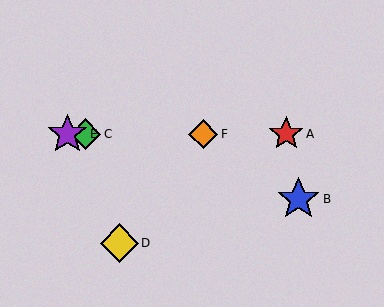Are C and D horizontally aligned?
No, C is at y≈134 and D is at y≈243.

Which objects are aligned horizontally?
Objects A, C, E, F are aligned horizontally.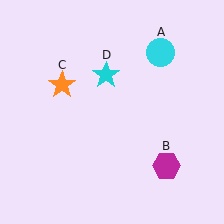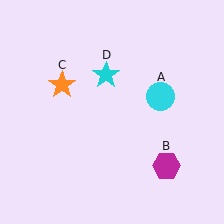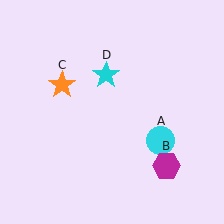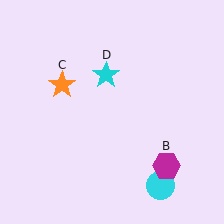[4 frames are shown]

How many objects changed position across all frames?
1 object changed position: cyan circle (object A).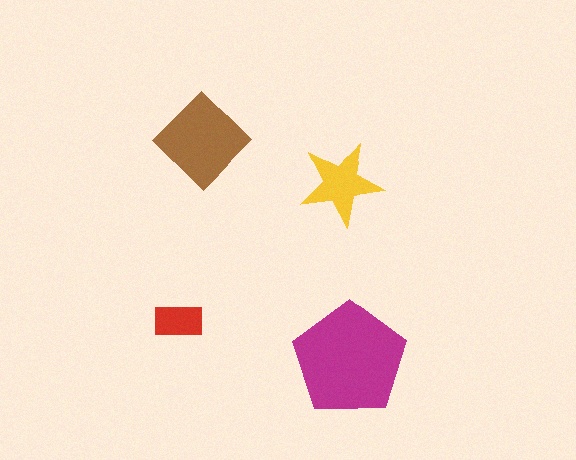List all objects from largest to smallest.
The magenta pentagon, the brown diamond, the yellow star, the red rectangle.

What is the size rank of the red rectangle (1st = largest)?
4th.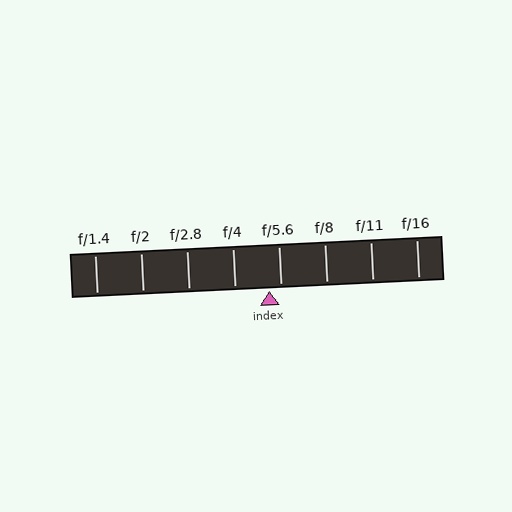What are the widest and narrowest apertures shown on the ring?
The widest aperture shown is f/1.4 and the narrowest is f/16.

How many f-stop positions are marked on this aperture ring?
There are 8 f-stop positions marked.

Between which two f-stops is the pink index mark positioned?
The index mark is between f/4 and f/5.6.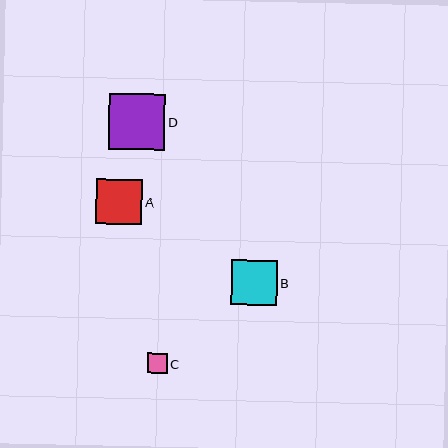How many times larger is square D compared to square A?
Square D is approximately 1.2 times the size of square A.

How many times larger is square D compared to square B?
Square D is approximately 1.2 times the size of square B.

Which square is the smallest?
Square C is the smallest with a size of approximately 20 pixels.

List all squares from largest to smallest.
From largest to smallest: D, A, B, C.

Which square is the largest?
Square D is the largest with a size of approximately 56 pixels.